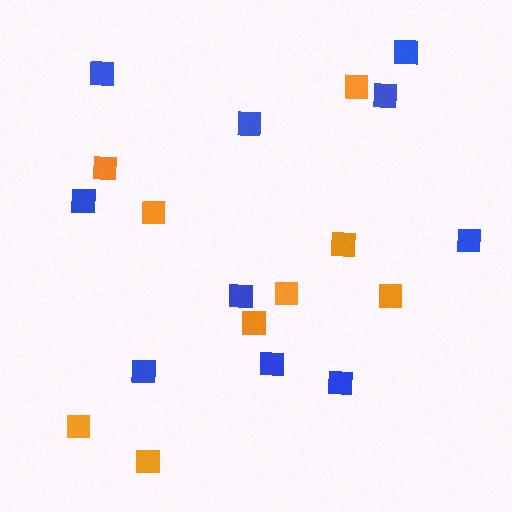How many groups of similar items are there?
There are 2 groups: one group of orange squares (9) and one group of blue squares (10).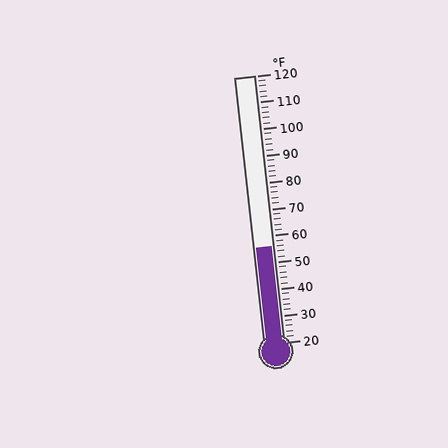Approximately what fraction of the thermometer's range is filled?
The thermometer is filled to approximately 35% of its range.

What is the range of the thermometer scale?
The thermometer scale ranges from 20°F to 120°F.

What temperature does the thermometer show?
The thermometer shows approximately 56°F.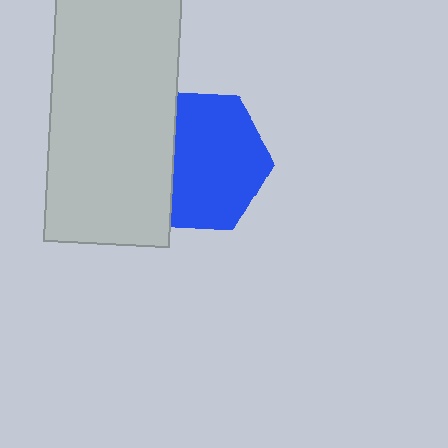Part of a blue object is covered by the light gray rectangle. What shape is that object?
It is a hexagon.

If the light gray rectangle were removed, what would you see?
You would see the complete blue hexagon.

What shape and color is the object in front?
The object in front is a light gray rectangle.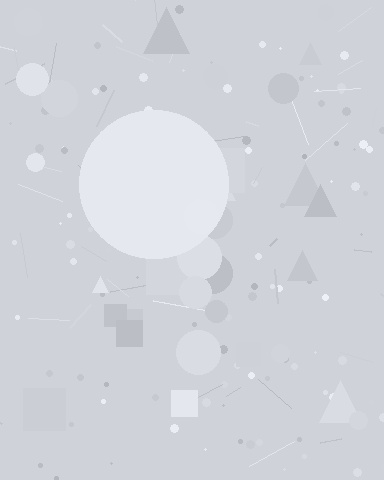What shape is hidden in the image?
A circle is hidden in the image.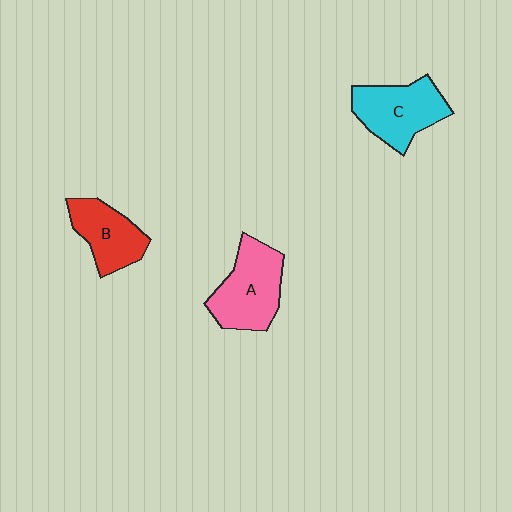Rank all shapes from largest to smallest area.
From largest to smallest: A (pink), C (cyan), B (red).